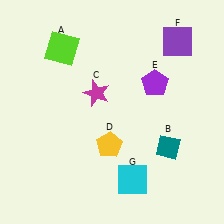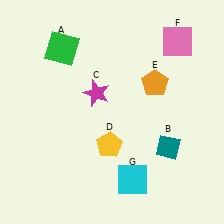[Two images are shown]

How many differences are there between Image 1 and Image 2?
There are 3 differences between the two images.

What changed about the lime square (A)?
In Image 1, A is lime. In Image 2, it changed to green.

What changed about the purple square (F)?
In Image 1, F is purple. In Image 2, it changed to pink.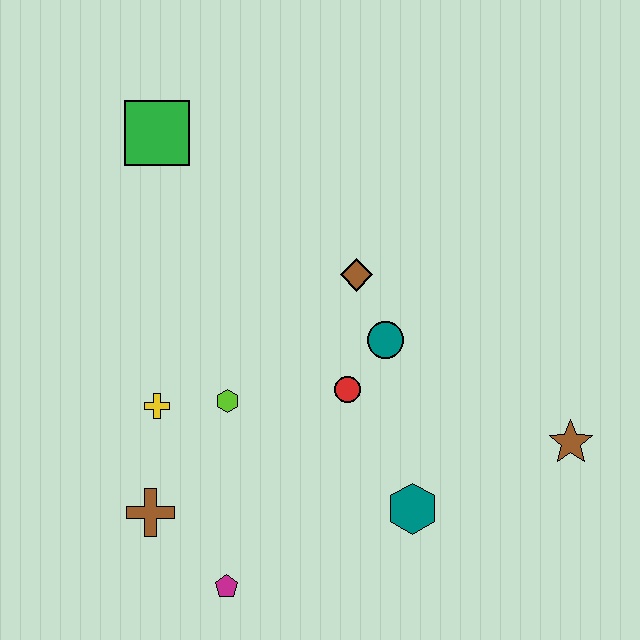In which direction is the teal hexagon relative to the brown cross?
The teal hexagon is to the right of the brown cross.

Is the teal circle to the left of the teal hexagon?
Yes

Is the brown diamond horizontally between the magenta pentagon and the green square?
No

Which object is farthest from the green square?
The brown star is farthest from the green square.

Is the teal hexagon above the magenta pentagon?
Yes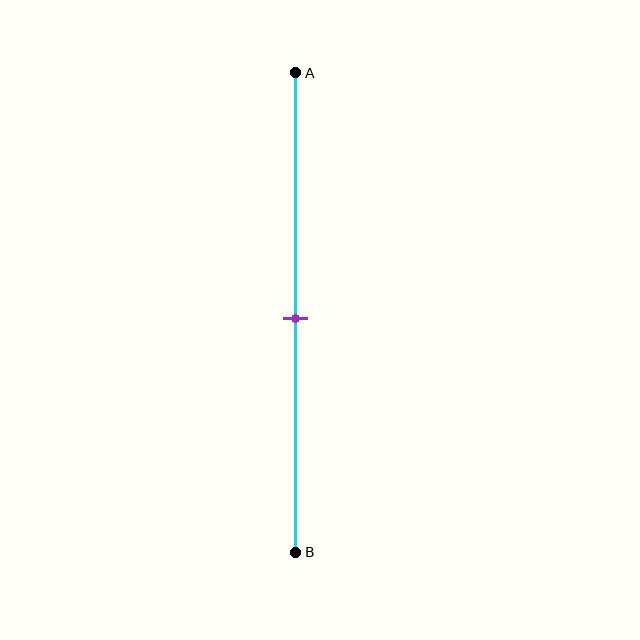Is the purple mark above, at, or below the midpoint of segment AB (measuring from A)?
The purple mark is approximately at the midpoint of segment AB.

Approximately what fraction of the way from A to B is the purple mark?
The purple mark is approximately 50% of the way from A to B.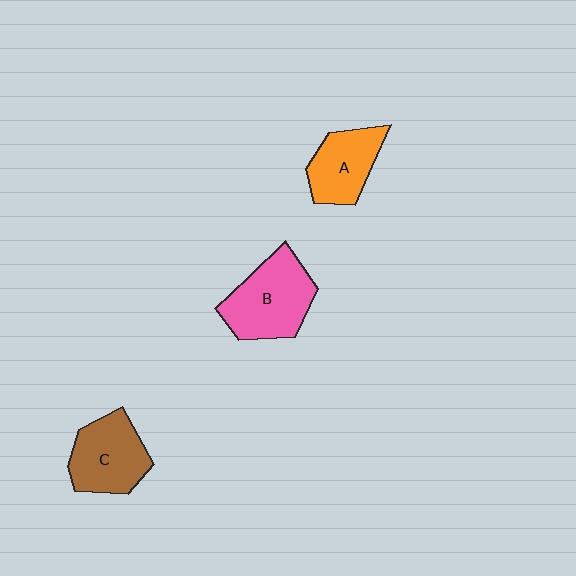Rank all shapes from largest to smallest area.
From largest to smallest: B (pink), C (brown), A (orange).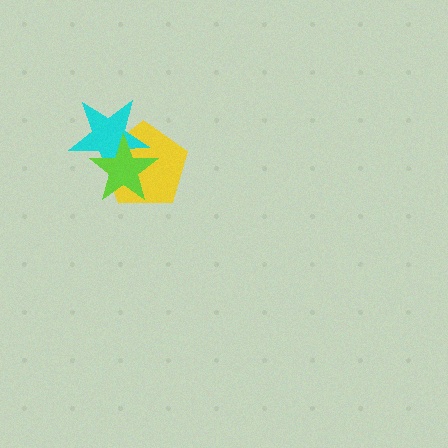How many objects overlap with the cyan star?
2 objects overlap with the cyan star.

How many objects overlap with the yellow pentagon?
2 objects overlap with the yellow pentagon.